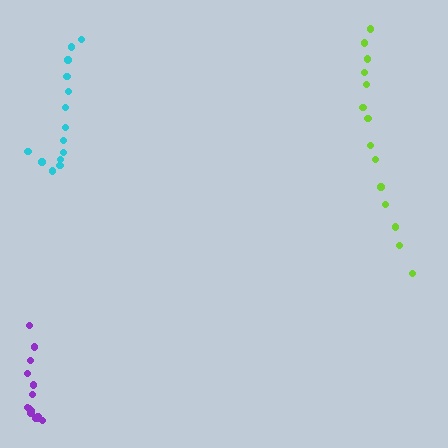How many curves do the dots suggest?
There are 3 distinct paths.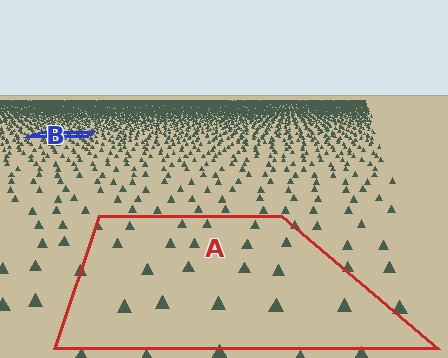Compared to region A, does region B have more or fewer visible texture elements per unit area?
Region B has more texture elements per unit area — they are packed more densely because it is farther away.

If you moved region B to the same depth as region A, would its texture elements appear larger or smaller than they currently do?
They would appear larger. At a closer depth, the same texture elements are projected at a bigger on-screen size.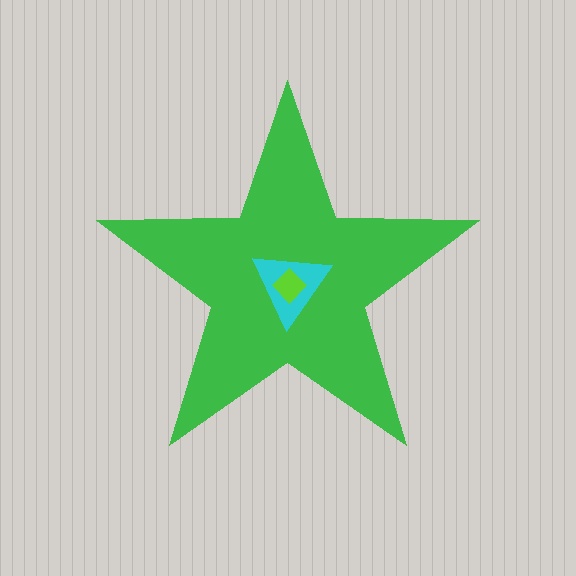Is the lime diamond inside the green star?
Yes.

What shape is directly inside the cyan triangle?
The lime diamond.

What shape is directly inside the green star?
The cyan triangle.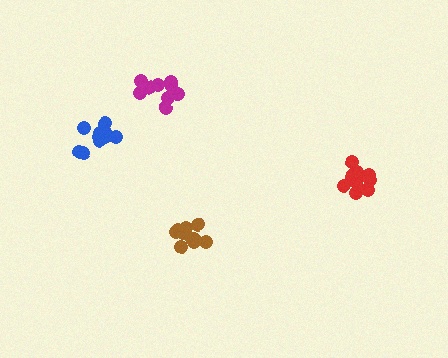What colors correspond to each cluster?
The clusters are colored: magenta, red, brown, blue.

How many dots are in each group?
Group 1: 9 dots, Group 2: 13 dots, Group 3: 10 dots, Group 4: 11 dots (43 total).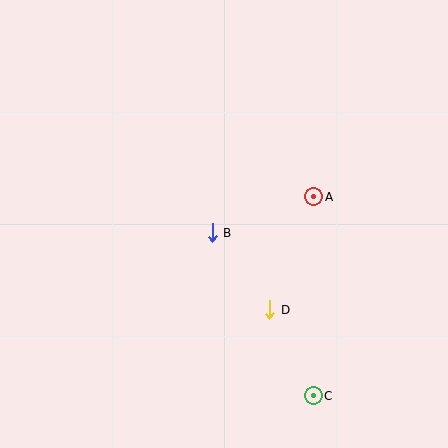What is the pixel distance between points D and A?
The distance between D and A is 121 pixels.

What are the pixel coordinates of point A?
Point A is at (314, 197).